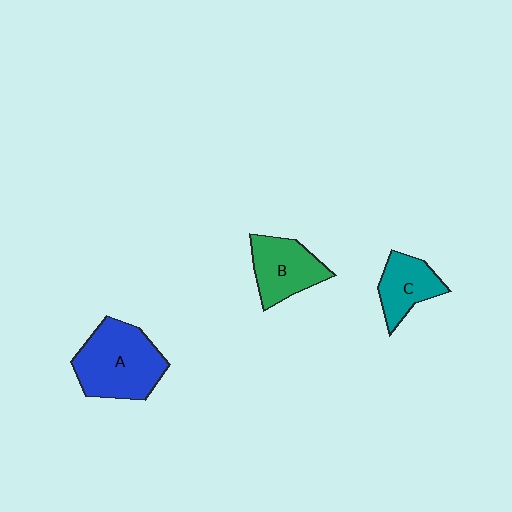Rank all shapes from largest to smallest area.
From largest to smallest: A (blue), B (green), C (teal).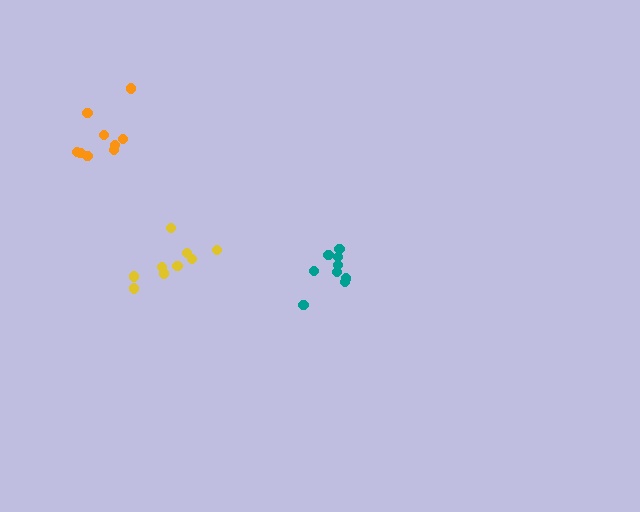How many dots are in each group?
Group 1: 9 dots, Group 2: 9 dots, Group 3: 9 dots (27 total).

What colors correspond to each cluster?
The clusters are colored: yellow, teal, orange.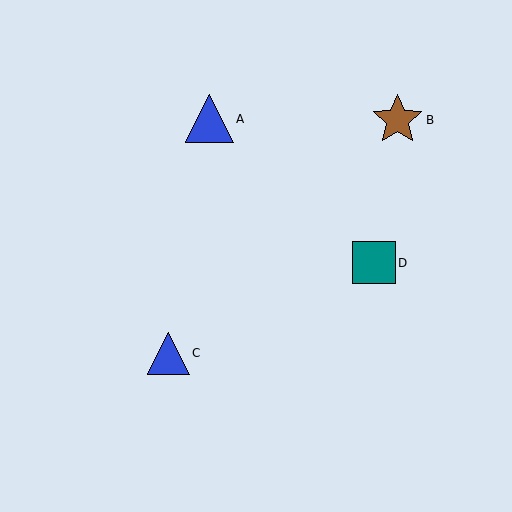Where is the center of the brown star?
The center of the brown star is at (397, 120).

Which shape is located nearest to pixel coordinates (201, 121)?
The blue triangle (labeled A) at (209, 119) is nearest to that location.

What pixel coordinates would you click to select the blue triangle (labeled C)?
Click at (168, 353) to select the blue triangle C.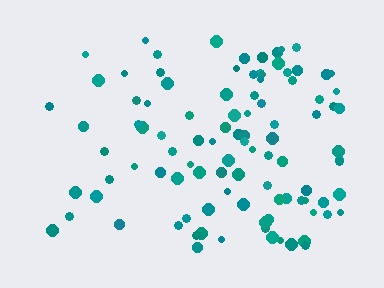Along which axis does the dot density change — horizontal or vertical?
Horizontal.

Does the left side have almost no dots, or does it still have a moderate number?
Still a moderate number, just noticeably fewer than the right.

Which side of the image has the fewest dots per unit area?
The left.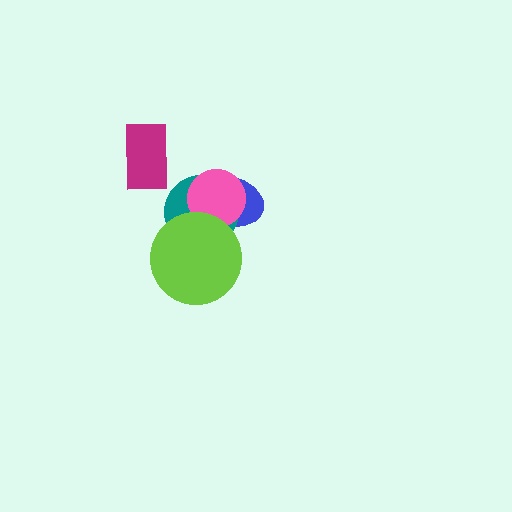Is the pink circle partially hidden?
Yes, it is partially covered by another shape.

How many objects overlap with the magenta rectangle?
0 objects overlap with the magenta rectangle.